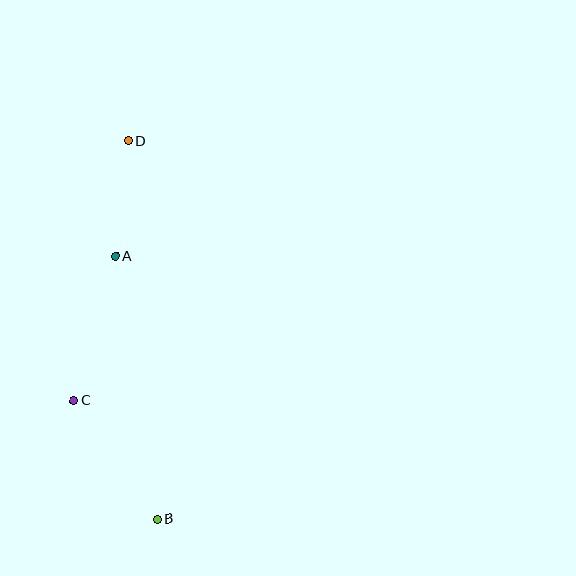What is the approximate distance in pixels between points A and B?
The distance between A and B is approximately 266 pixels.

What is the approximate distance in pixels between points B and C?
The distance between B and C is approximately 145 pixels.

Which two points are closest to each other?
Points A and D are closest to each other.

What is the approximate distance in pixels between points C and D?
The distance between C and D is approximately 265 pixels.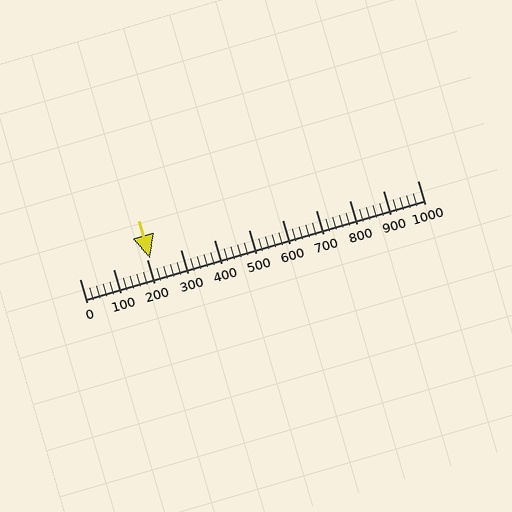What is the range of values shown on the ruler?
The ruler shows values from 0 to 1000.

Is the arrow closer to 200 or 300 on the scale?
The arrow is closer to 200.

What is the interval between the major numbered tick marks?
The major tick marks are spaced 100 units apart.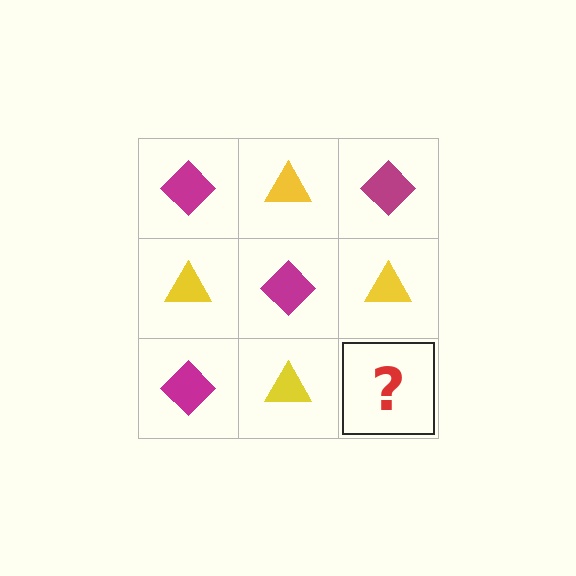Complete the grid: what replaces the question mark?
The question mark should be replaced with a magenta diamond.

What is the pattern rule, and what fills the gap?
The rule is that it alternates magenta diamond and yellow triangle in a checkerboard pattern. The gap should be filled with a magenta diamond.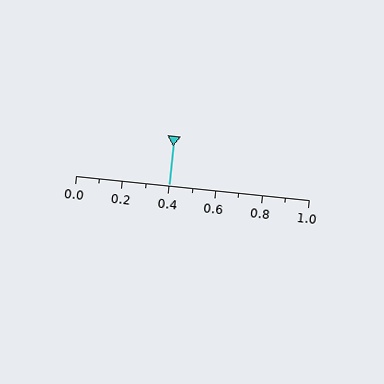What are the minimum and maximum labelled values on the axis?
The axis runs from 0.0 to 1.0.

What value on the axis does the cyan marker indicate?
The marker indicates approximately 0.4.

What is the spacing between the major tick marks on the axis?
The major ticks are spaced 0.2 apart.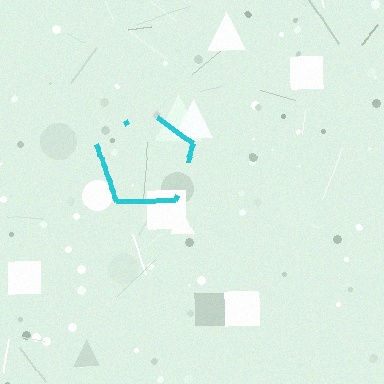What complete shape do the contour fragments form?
The contour fragments form a pentagon.